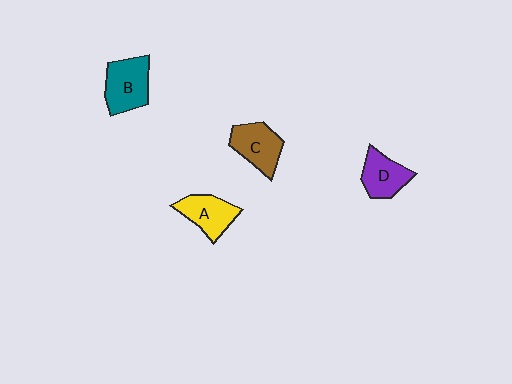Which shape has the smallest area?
Shape D (purple).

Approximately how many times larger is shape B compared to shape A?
Approximately 1.2 times.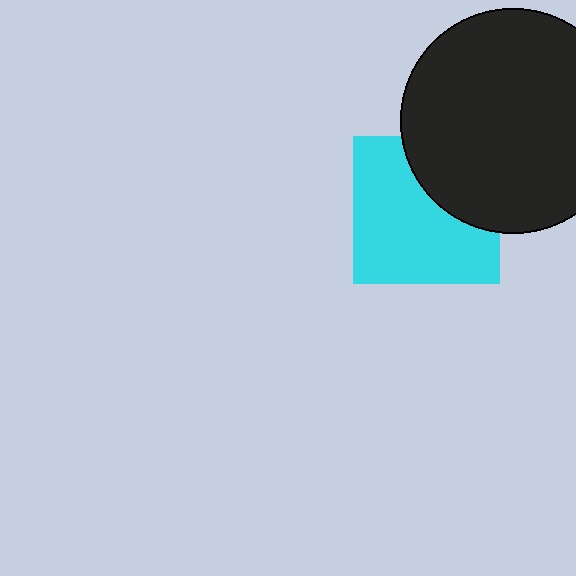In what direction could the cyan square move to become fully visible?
The cyan square could move toward the lower-left. That would shift it out from behind the black circle entirely.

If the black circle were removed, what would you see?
You would see the complete cyan square.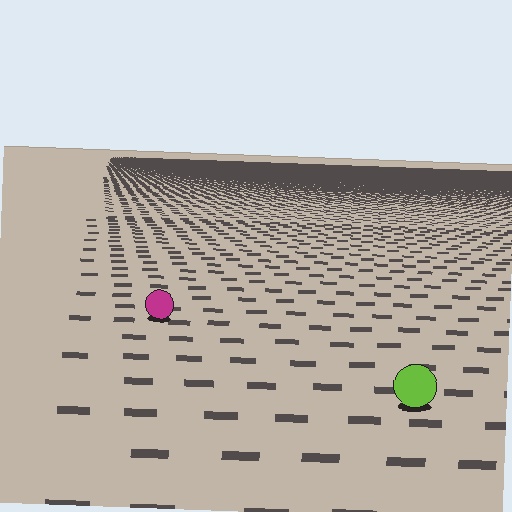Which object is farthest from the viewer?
The magenta circle is farthest from the viewer. It appears smaller and the ground texture around it is denser.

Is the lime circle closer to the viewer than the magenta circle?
Yes. The lime circle is closer — you can tell from the texture gradient: the ground texture is coarser near it.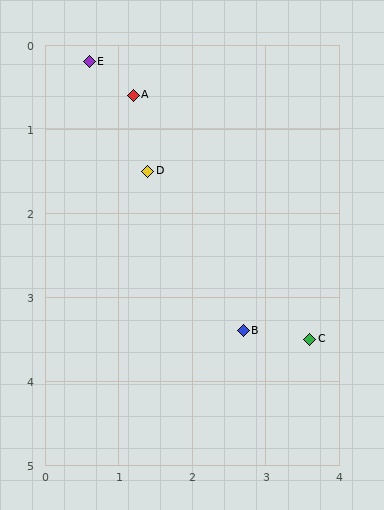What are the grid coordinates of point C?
Point C is at approximately (3.6, 3.5).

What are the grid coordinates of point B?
Point B is at approximately (2.7, 3.4).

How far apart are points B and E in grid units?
Points B and E are about 3.8 grid units apart.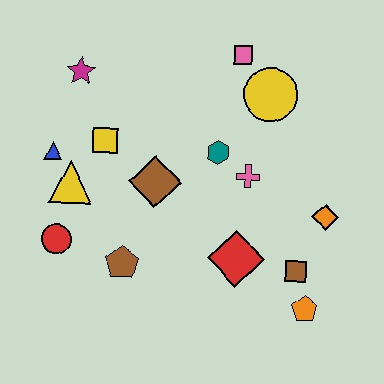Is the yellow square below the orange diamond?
No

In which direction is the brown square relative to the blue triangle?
The brown square is to the right of the blue triangle.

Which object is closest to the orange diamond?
The brown square is closest to the orange diamond.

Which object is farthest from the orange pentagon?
The magenta star is farthest from the orange pentagon.